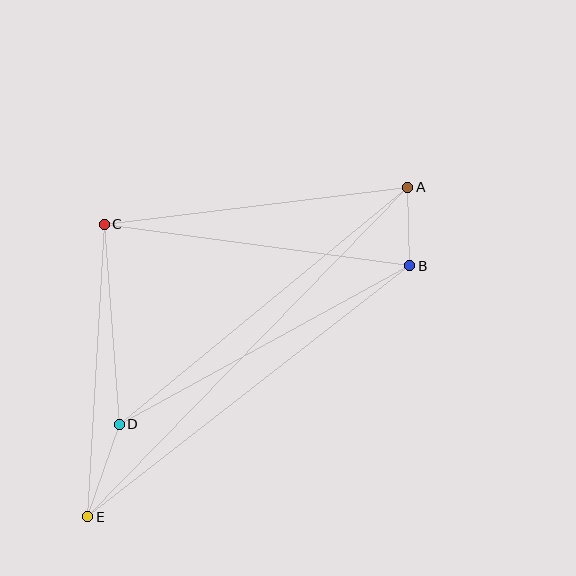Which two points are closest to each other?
Points A and B are closest to each other.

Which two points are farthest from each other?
Points A and E are farthest from each other.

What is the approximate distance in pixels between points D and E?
The distance between D and E is approximately 98 pixels.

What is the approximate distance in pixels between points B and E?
The distance between B and E is approximately 408 pixels.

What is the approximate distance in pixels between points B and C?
The distance between B and C is approximately 309 pixels.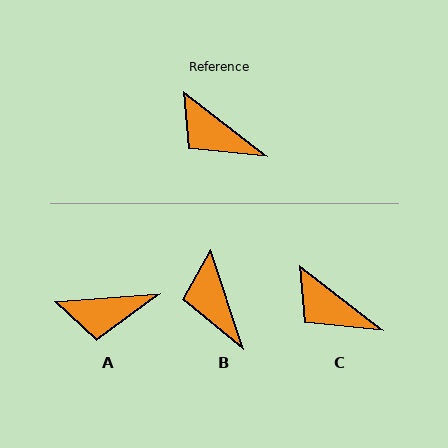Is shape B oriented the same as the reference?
No, it is off by about 34 degrees.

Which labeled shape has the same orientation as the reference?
C.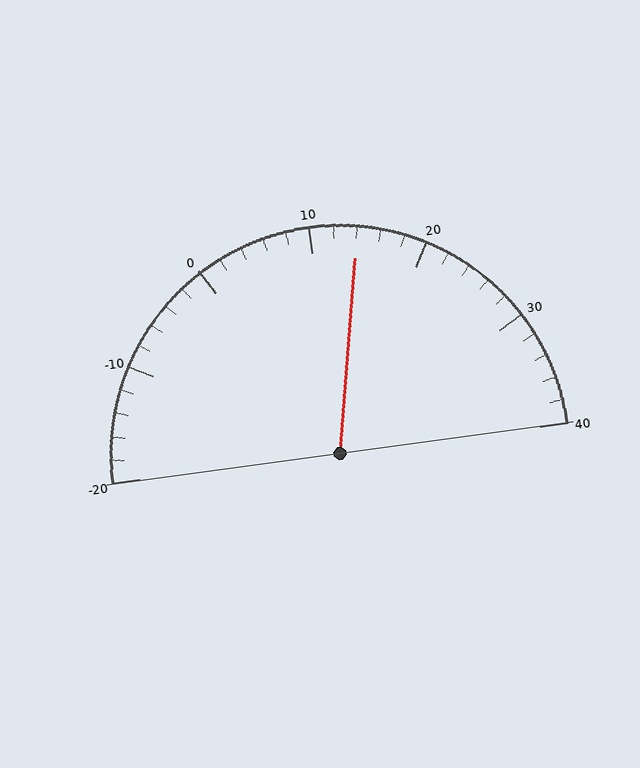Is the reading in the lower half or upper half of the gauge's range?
The reading is in the upper half of the range (-20 to 40).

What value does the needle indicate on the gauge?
The needle indicates approximately 14.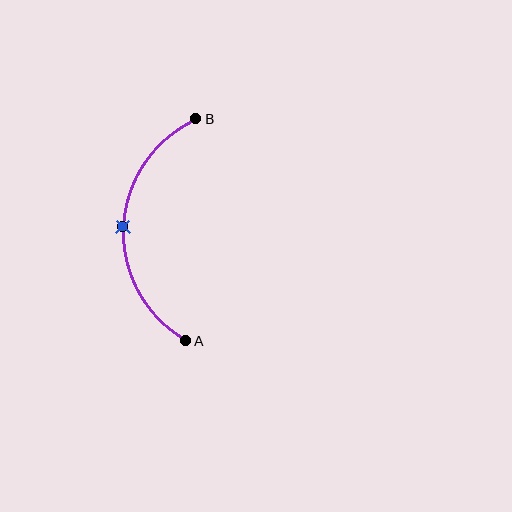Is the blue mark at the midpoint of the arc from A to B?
Yes. The blue mark lies on the arc at equal arc-length from both A and B — it is the arc midpoint.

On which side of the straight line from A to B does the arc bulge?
The arc bulges to the left of the straight line connecting A and B.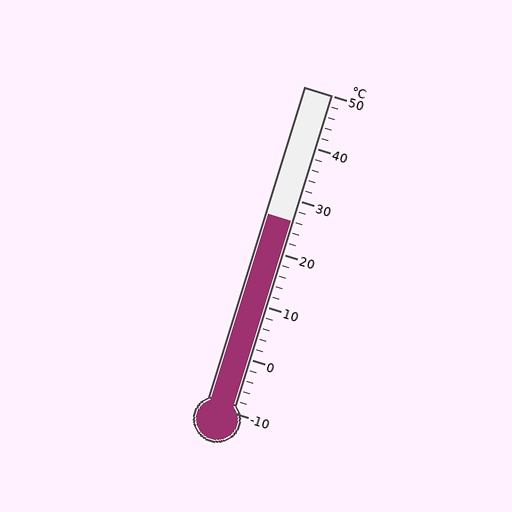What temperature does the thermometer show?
The thermometer shows approximately 26°C.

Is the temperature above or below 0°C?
The temperature is above 0°C.